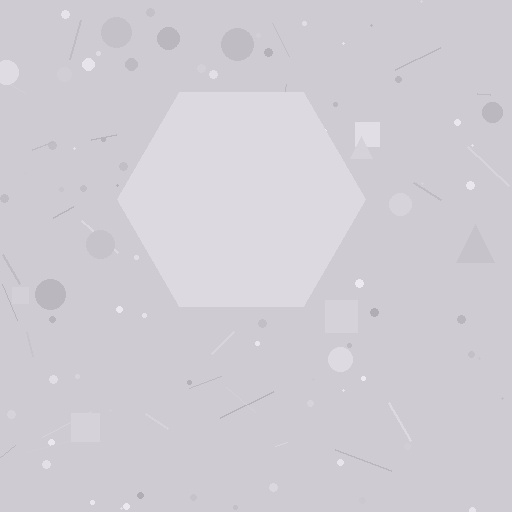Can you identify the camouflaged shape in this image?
The camouflaged shape is a hexagon.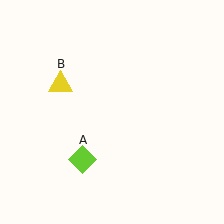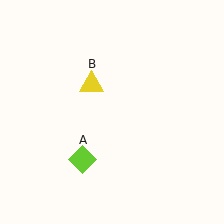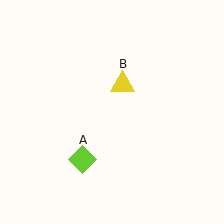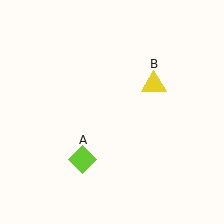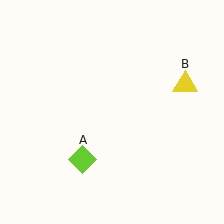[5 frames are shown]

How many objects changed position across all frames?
1 object changed position: yellow triangle (object B).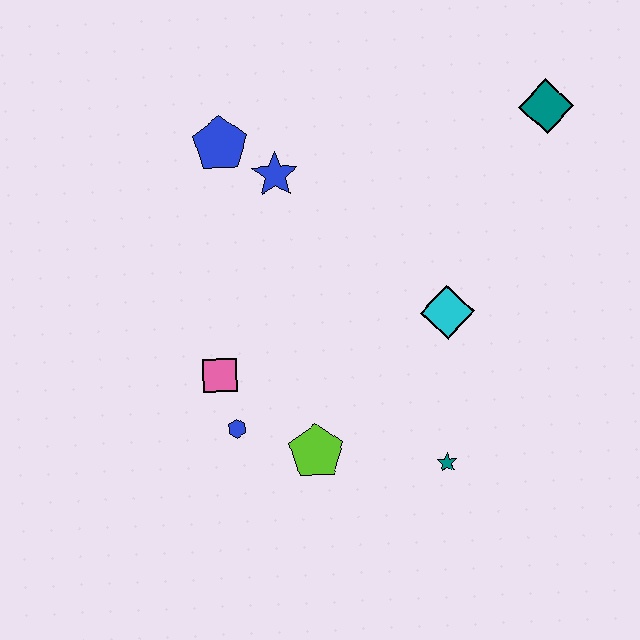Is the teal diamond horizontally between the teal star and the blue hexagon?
No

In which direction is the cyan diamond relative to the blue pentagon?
The cyan diamond is to the right of the blue pentagon.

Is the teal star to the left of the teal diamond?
Yes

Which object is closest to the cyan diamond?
The teal star is closest to the cyan diamond.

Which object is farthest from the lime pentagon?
The teal diamond is farthest from the lime pentagon.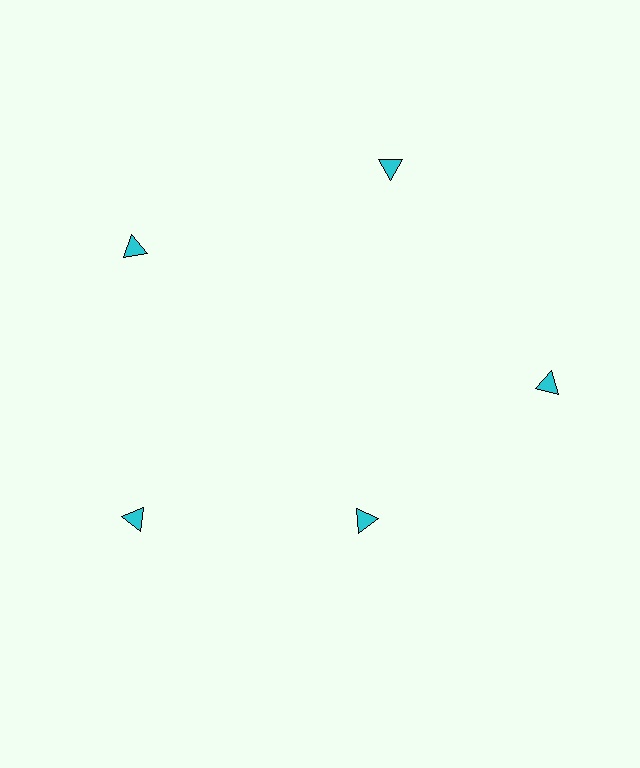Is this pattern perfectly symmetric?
No. The 5 cyan triangles are arranged in a ring, but one element near the 5 o'clock position is pulled inward toward the center, breaking the 5-fold rotational symmetry.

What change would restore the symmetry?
The symmetry would be restored by moving it outward, back onto the ring so that all 5 triangles sit at equal angles and equal distance from the center.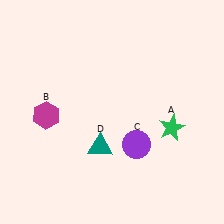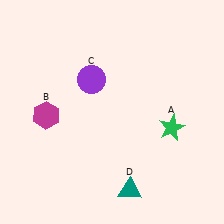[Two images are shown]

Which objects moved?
The objects that moved are: the purple circle (C), the teal triangle (D).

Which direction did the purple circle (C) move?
The purple circle (C) moved up.